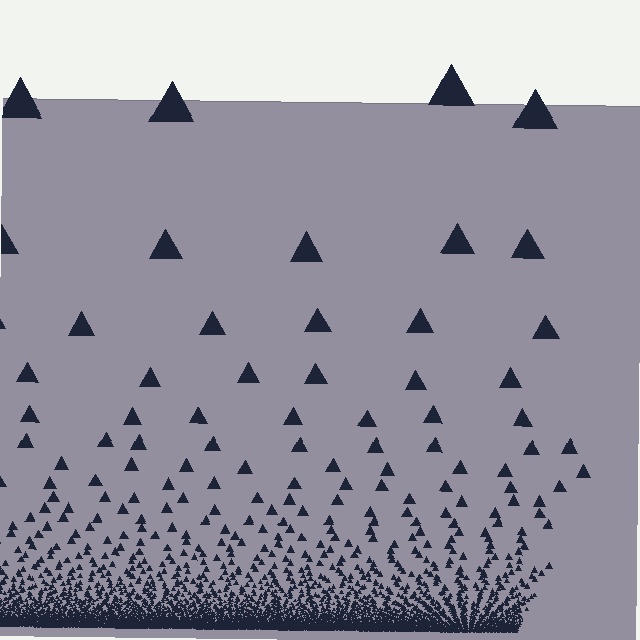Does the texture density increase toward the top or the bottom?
Density increases toward the bottom.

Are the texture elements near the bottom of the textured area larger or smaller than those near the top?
Smaller. The gradient is inverted — elements near the bottom are smaller and denser.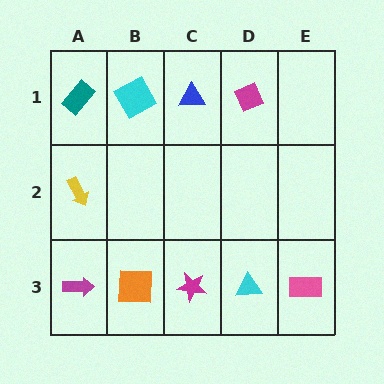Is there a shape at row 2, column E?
No, that cell is empty.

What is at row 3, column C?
A magenta star.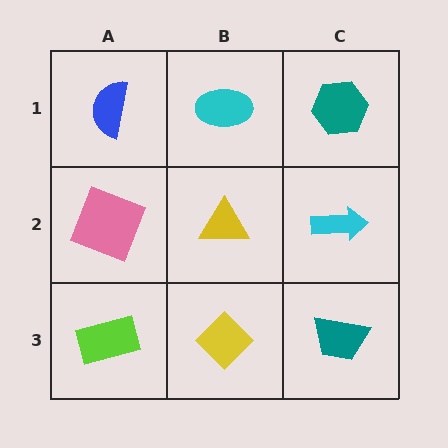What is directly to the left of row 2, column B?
A pink square.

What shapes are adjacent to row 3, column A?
A pink square (row 2, column A), a yellow diamond (row 3, column B).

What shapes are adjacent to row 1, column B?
A yellow triangle (row 2, column B), a blue semicircle (row 1, column A), a teal hexagon (row 1, column C).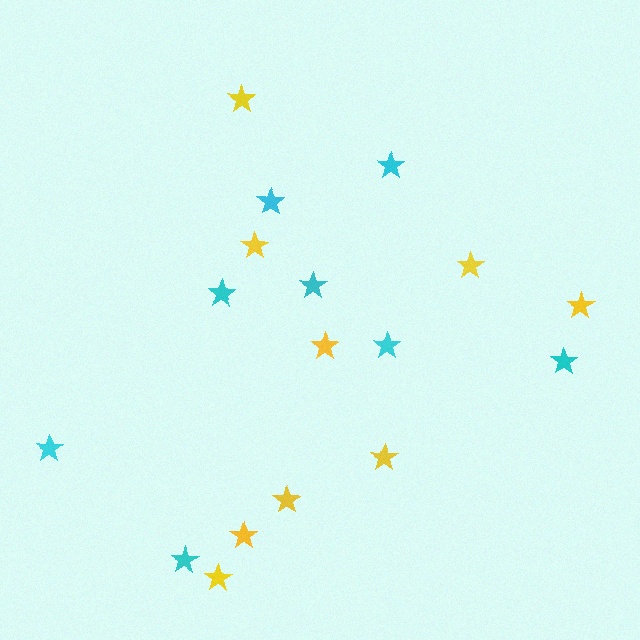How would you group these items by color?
There are 2 groups: one group of cyan stars (8) and one group of yellow stars (9).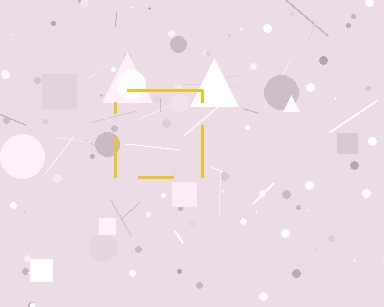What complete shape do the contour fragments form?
The contour fragments form a square.